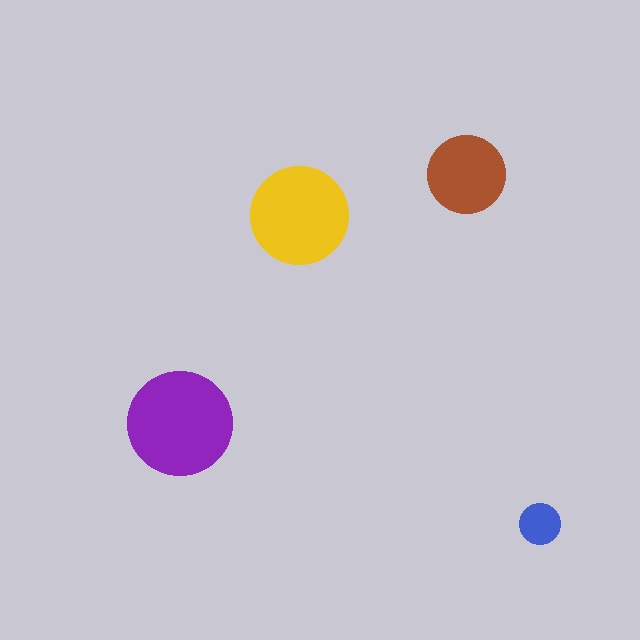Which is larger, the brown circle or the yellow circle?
The yellow one.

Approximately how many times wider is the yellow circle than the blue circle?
About 2.5 times wider.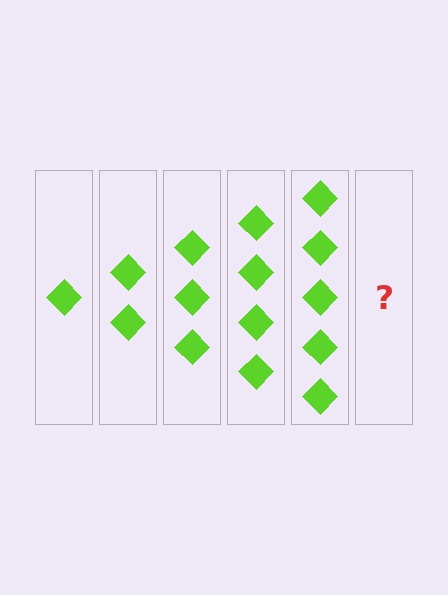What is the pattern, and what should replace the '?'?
The pattern is that each step adds one more diamond. The '?' should be 6 diamonds.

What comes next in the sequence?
The next element should be 6 diamonds.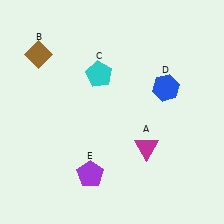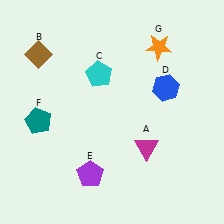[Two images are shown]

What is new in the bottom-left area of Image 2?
A teal pentagon (F) was added in the bottom-left area of Image 2.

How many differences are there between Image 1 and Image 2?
There are 2 differences between the two images.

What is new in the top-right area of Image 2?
An orange star (G) was added in the top-right area of Image 2.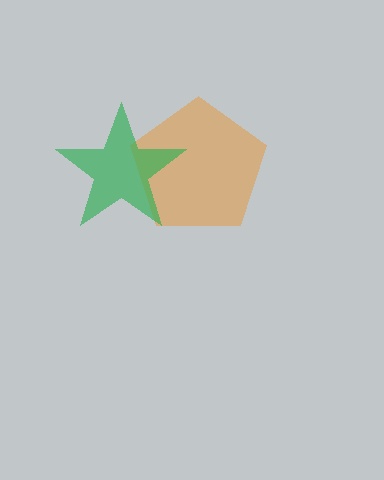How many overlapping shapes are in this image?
There are 2 overlapping shapes in the image.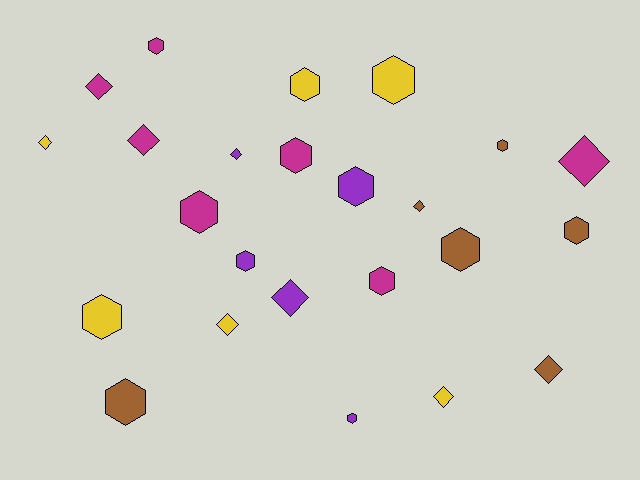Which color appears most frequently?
Magenta, with 7 objects.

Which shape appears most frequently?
Hexagon, with 14 objects.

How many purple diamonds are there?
There are 2 purple diamonds.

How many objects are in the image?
There are 24 objects.